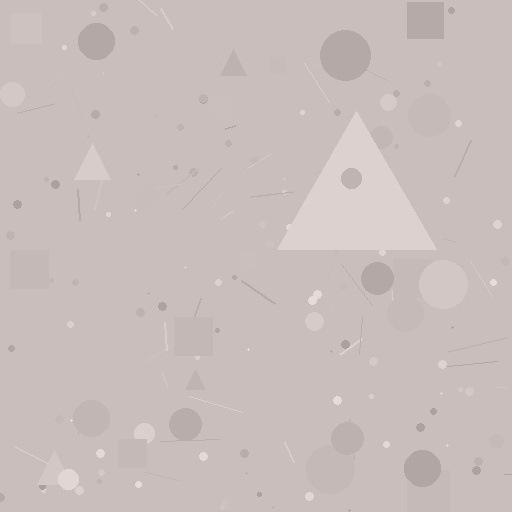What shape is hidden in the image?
A triangle is hidden in the image.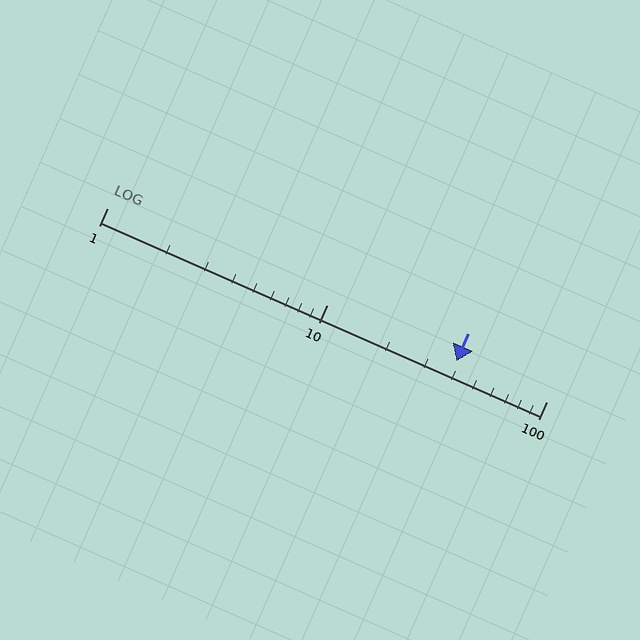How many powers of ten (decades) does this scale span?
The scale spans 2 decades, from 1 to 100.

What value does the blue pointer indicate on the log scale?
The pointer indicates approximately 39.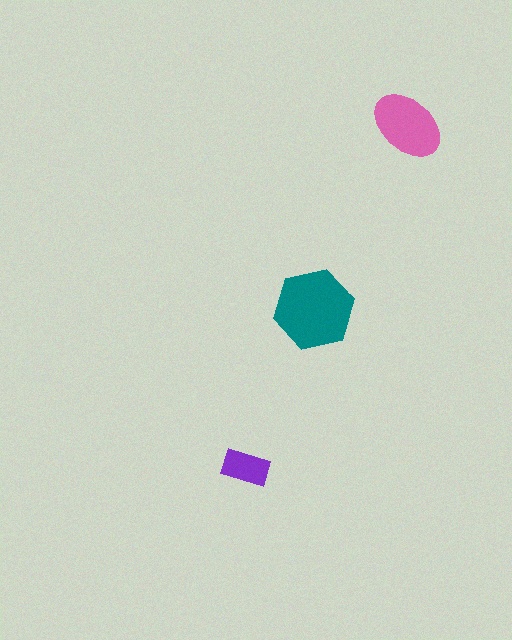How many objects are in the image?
There are 3 objects in the image.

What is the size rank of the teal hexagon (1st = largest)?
1st.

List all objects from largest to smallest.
The teal hexagon, the pink ellipse, the purple rectangle.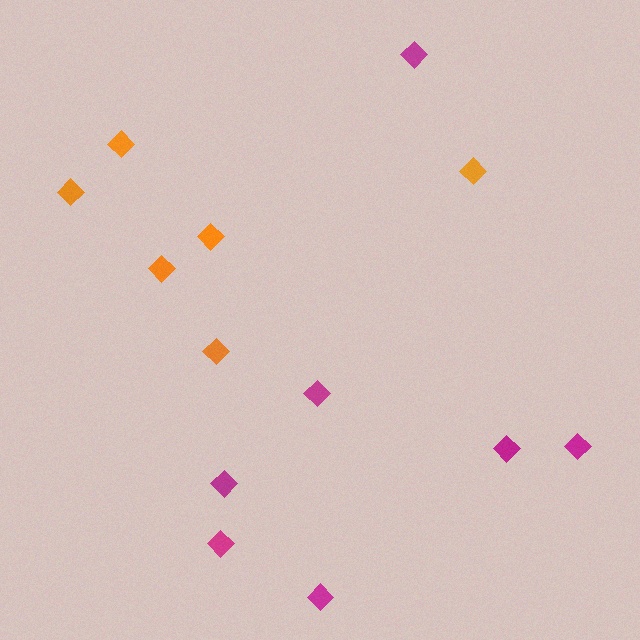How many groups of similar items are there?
There are 2 groups: one group of magenta diamonds (7) and one group of orange diamonds (6).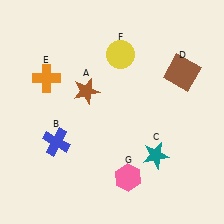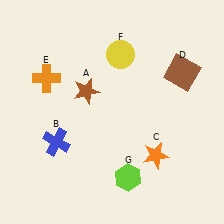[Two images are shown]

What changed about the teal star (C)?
In Image 1, C is teal. In Image 2, it changed to orange.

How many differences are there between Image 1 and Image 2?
There are 2 differences between the two images.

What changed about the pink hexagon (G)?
In Image 1, G is pink. In Image 2, it changed to lime.